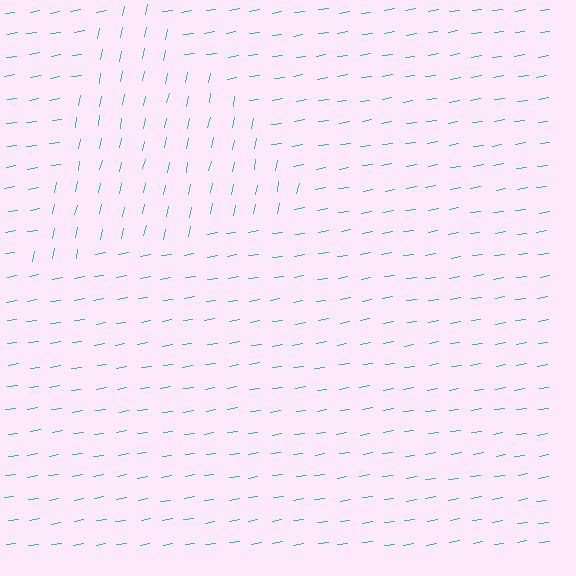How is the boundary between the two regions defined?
The boundary is defined purely by a change in line orientation (approximately 70 degrees difference). All lines are the same color and thickness.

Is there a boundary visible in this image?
Yes, there is a texture boundary formed by a change in line orientation.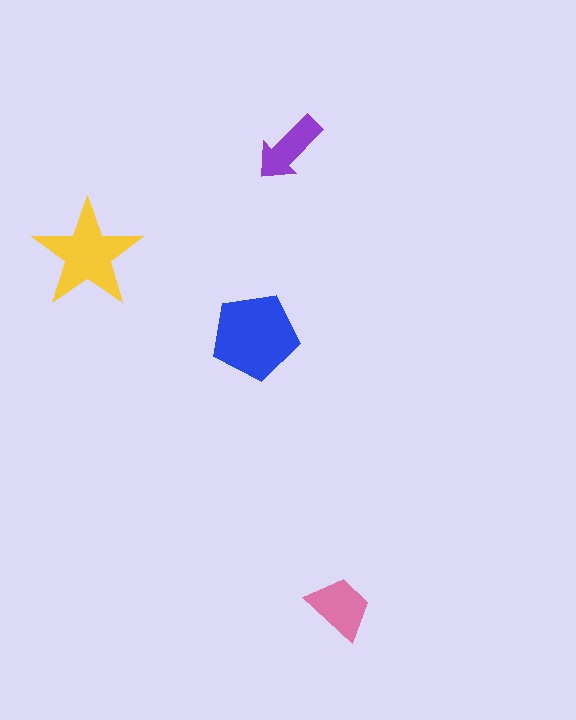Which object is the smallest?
The purple arrow.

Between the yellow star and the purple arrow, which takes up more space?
The yellow star.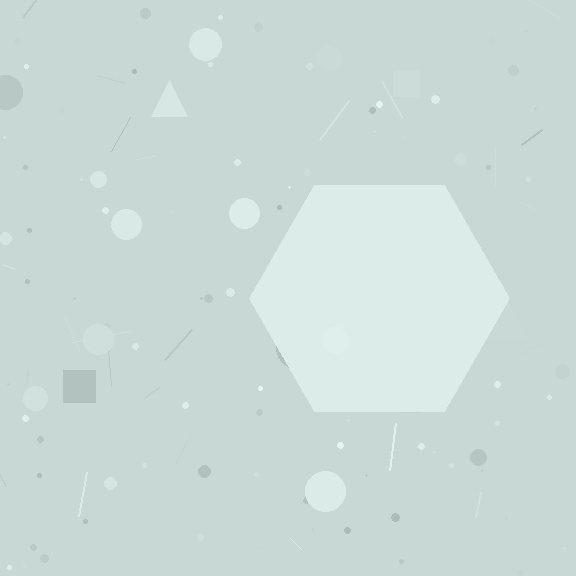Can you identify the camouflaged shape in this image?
The camouflaged shape is a hexagon.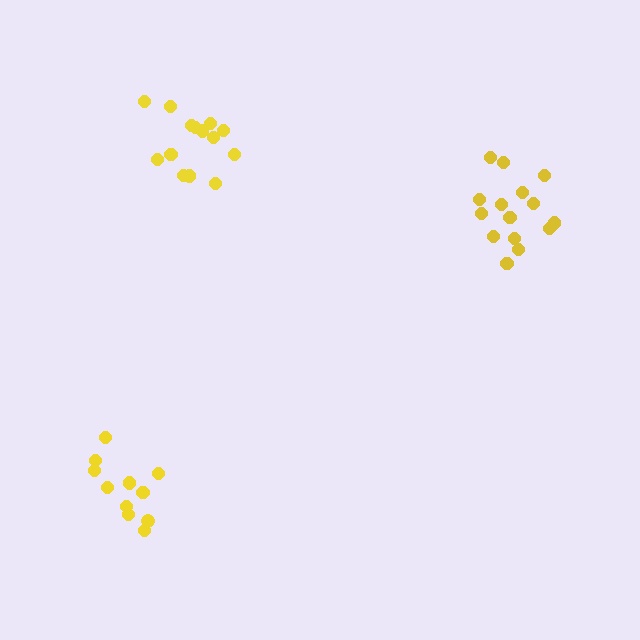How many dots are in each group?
Group 1: 14 dots, Group 2: 15 dots, Group 3: 11 dots (40 total).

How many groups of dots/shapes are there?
There are 3 groups.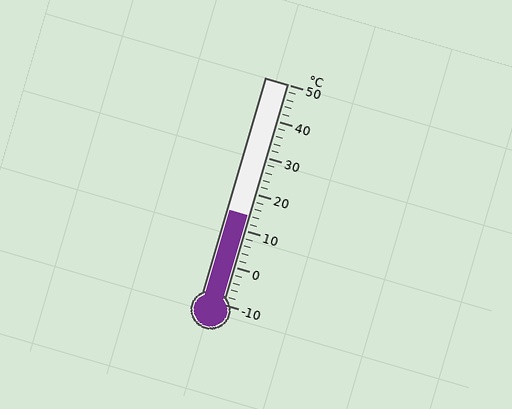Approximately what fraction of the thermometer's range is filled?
The thermometer is filled to approximately 40% of its range.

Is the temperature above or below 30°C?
The temperature is below 30°C.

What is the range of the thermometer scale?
The thermometer scale ranges from -10°C to 50°C.